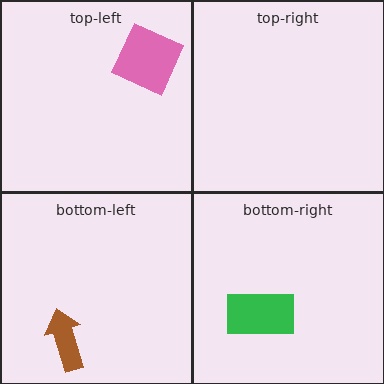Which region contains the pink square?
The top-left region.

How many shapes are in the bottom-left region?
1.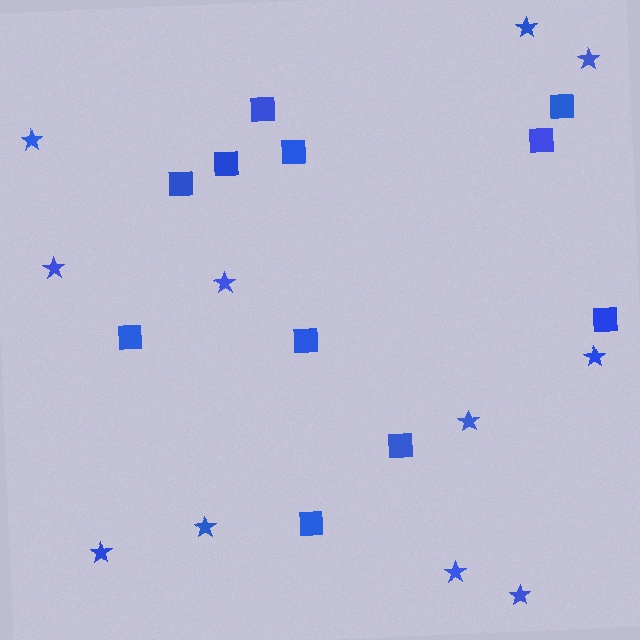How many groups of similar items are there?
There are 2 groups: one group of stars (11) and one group of squares (11).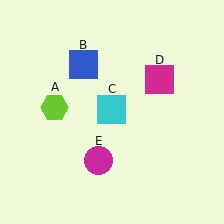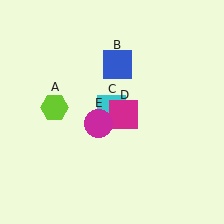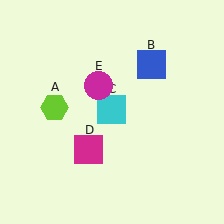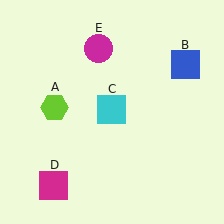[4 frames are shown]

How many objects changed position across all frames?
3 objects changed position: blue square (object B), magenta square (object D), magenta circle (object E).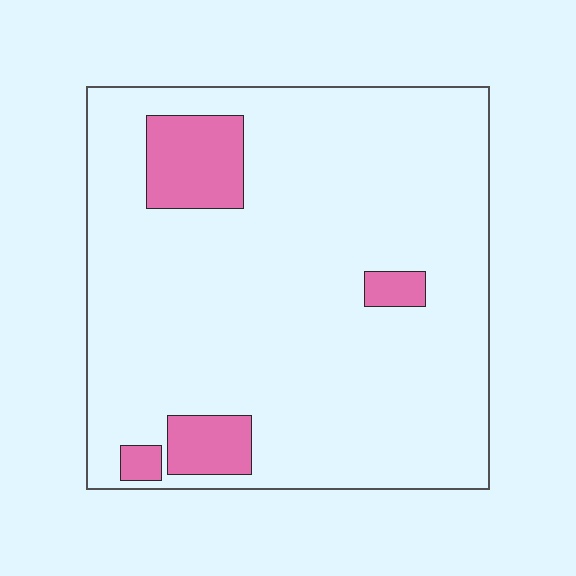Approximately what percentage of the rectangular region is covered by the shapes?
Approximately 10%.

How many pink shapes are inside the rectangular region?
4.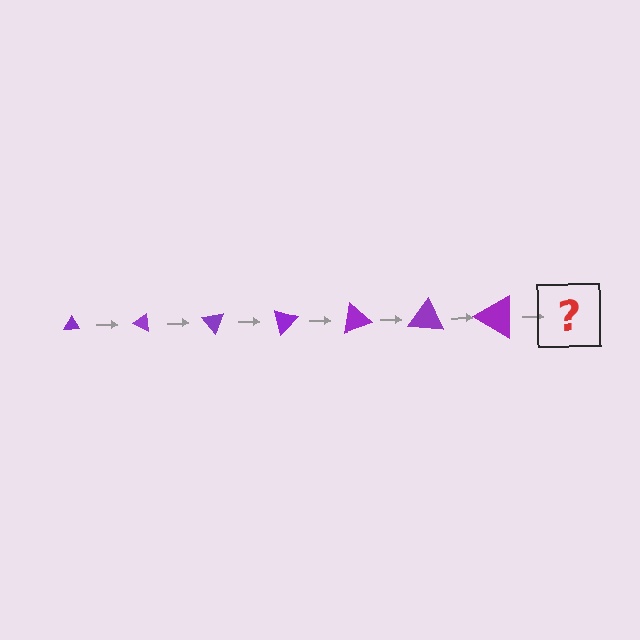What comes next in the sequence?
The next element should be a triangle, larger than the previous one and rotated 175 degrees from the start.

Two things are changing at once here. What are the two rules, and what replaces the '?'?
The two rules are that the triangle grows larger each step and it rotates 25 degrees each step. The '?' should be a triangle, larger than the previous one and rotated 175 degrees from the start.